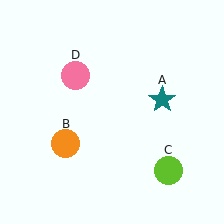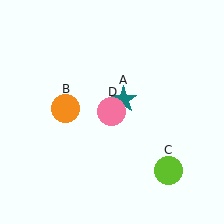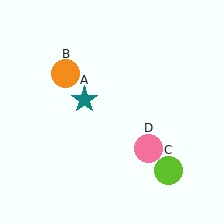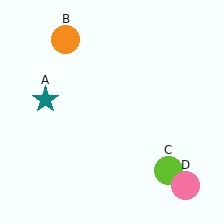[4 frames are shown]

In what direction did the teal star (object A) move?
The teal star (object A) moved left.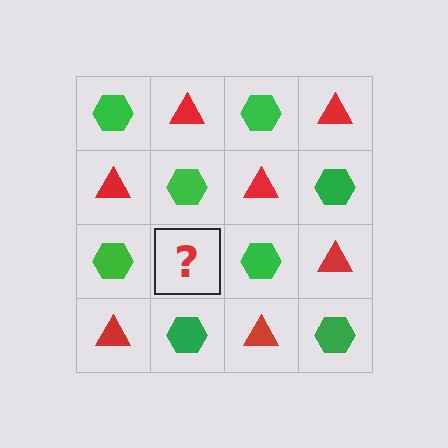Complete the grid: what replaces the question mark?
The question mark should be replaced with a red triangle.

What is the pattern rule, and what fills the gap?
The rule is that it alternates green hexagon and red triangle in a checkerboard pattern. The gap should be filled with a red triangle.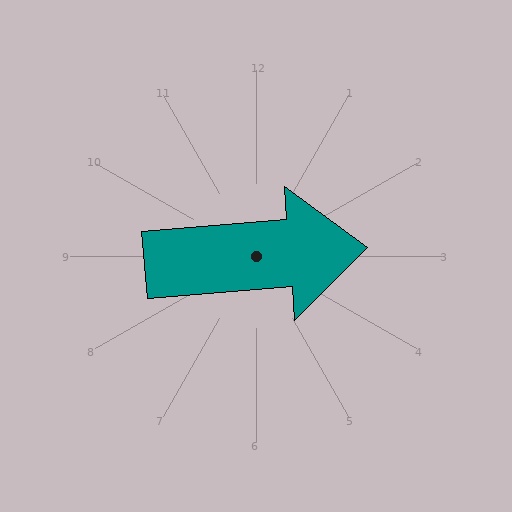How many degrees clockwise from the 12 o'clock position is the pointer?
Approximately 85 degrees.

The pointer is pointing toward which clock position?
Roughly 3 o'clock.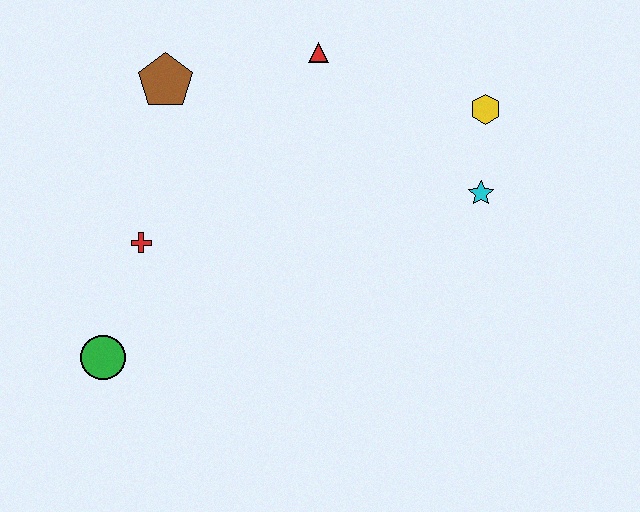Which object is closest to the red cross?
The green circle is closest to the red cross.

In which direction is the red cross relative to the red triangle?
The red cross is below the red triangle.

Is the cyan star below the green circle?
No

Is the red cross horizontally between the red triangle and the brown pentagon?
No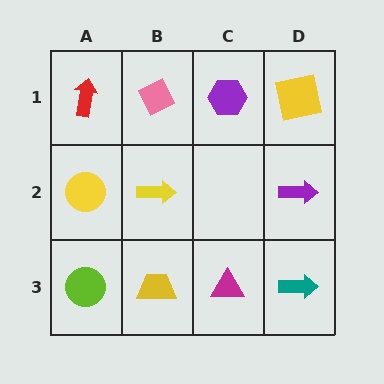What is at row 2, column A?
A yellow circle.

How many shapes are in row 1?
4 shapes.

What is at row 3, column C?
A magenta triangle.